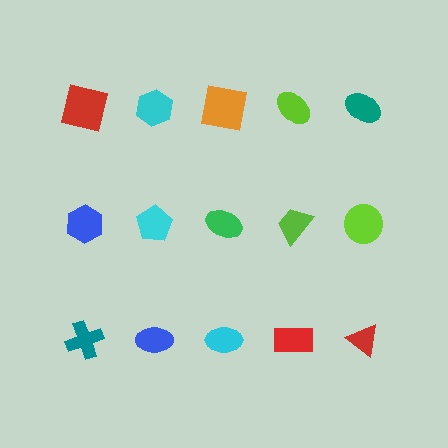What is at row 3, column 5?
A red triangle.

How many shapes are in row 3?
5 shapes.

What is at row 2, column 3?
A green ellipse.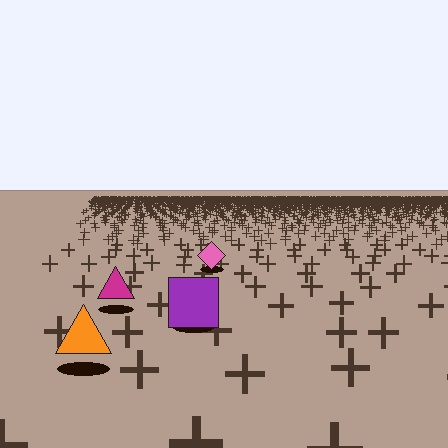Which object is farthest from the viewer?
The pink diamond is farthest from the viewer. It appears smaller and the ground texture around it is denser.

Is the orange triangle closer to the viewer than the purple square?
Yes. The orange triangle is closer — you can tell from the texture gradient: the ground texture is coarser near it.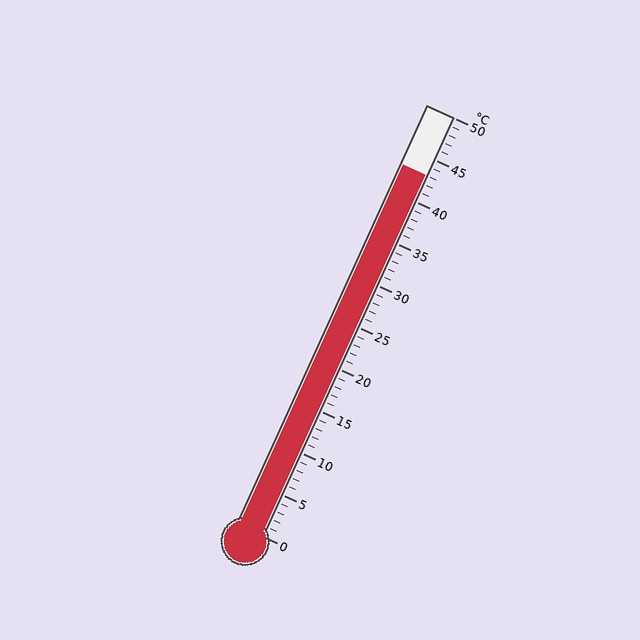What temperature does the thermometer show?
The thermometer shows approximately 43°C.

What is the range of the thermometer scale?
The thermometer scale ranges from 0°C to 50°C.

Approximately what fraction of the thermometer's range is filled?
The thermometer is filled to approximately 85% of its range.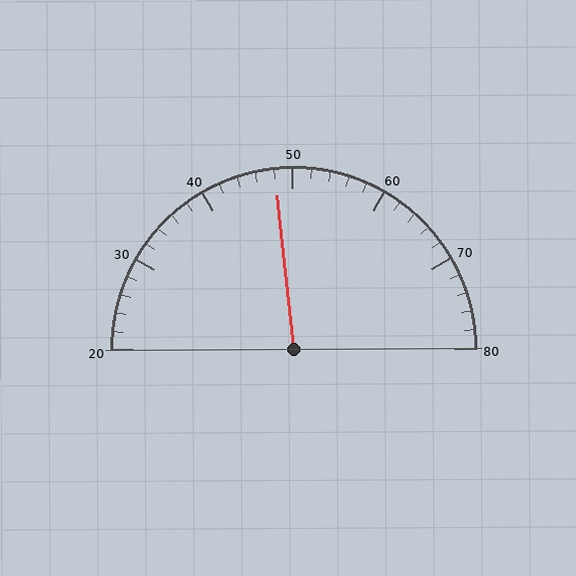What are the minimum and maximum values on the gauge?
The gauge ranges from 20 to 80.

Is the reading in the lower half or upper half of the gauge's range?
The reading is in the lower half of the range (20 to 80).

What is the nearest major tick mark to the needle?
The nearest major tick mark is 50.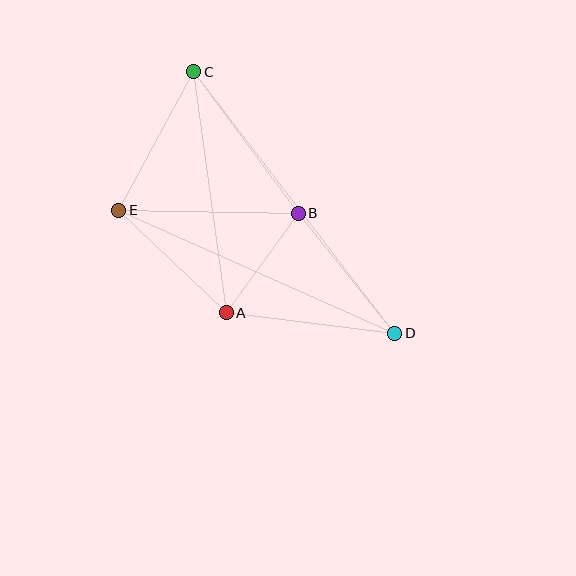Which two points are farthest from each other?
Points C and D are farthest from each other.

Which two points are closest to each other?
Points A and B are closest to each other.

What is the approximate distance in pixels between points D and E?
The distance between D and E is approximately 302 pixels.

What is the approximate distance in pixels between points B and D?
The distance between B and D is approximately 154 pixels.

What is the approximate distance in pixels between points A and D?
The distance between A and D is approximately 170 pixels.